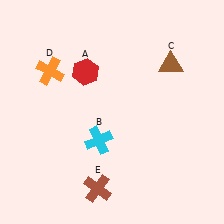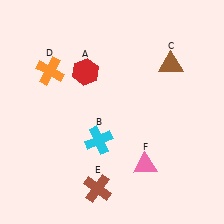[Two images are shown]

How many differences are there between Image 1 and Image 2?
There is 1 difference between the two images.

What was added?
A pink triangle (F) was added in Image 2.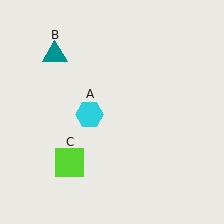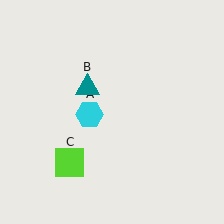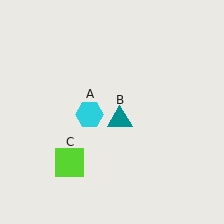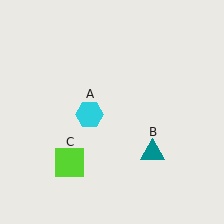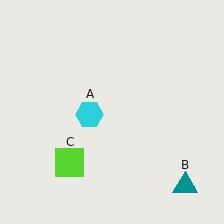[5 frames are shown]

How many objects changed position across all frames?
1 object changed position: teal triangle (object B).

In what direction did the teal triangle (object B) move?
The teal triangle (object B) moved down and to the right.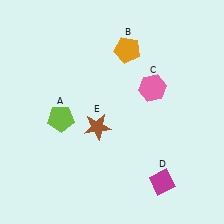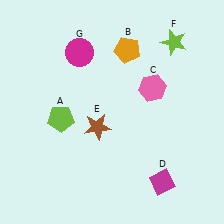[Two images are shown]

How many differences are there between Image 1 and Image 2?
There are 2 differences between the two images.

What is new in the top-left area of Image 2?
A magenta circle (G) was added in the top-left area of Image 2.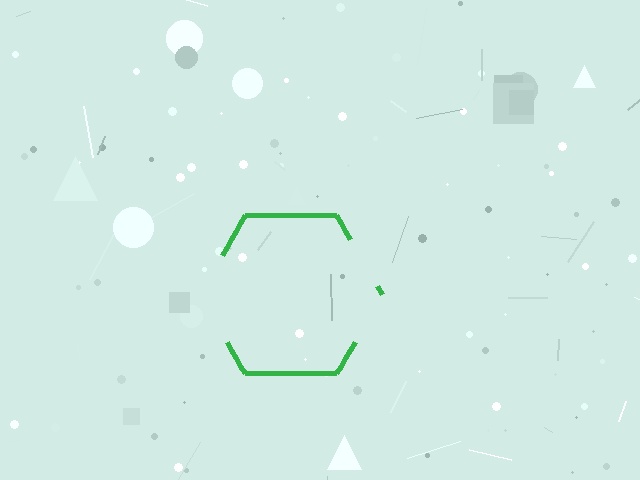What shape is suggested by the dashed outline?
The dashed outline suggests a hexagon.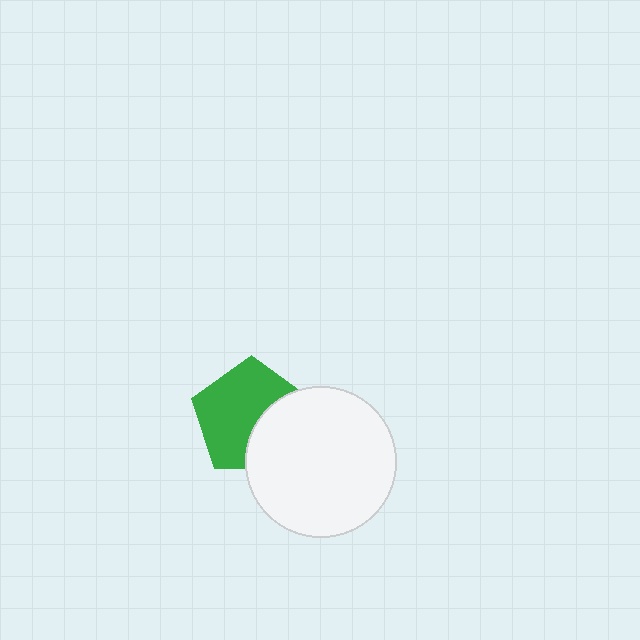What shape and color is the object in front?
The object in front is a white circle.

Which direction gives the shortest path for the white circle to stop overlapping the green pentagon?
Moving right gives the shortest separation.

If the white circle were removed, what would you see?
You would see the complete green pentagon.